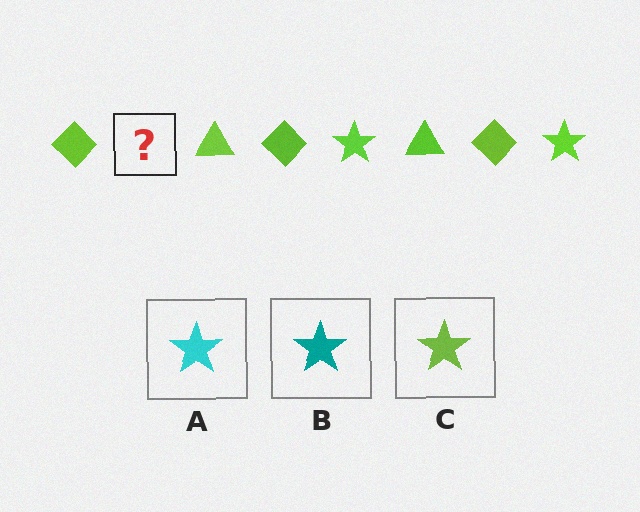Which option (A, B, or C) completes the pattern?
C.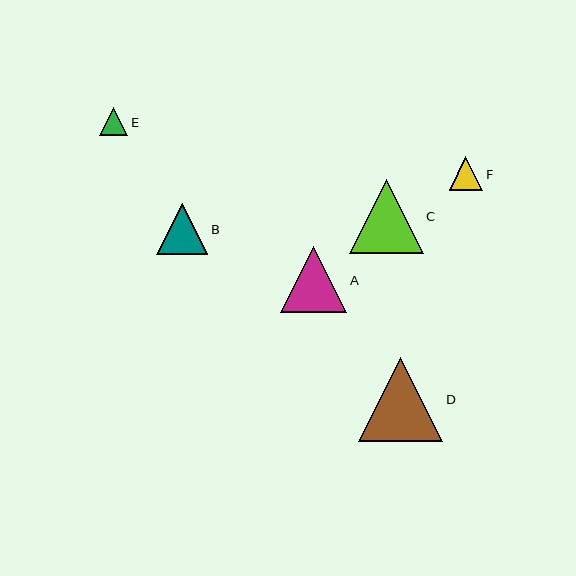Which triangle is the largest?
Triangle D is the largest with a size of approximately 84 pixels.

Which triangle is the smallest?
Triangle E is the smallest with a size of approximately 28 pixels.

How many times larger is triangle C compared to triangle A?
Triangle C is approximately 1.1 times the size of triangle A.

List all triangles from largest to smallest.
From largest to smallest: D, C, A, B, F, E.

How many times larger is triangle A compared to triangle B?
Triangle A is approximately 1.3 times the size of triangle B.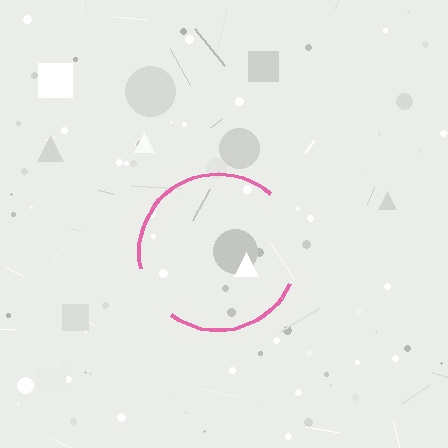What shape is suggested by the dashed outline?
The dashed outline suggests a circle.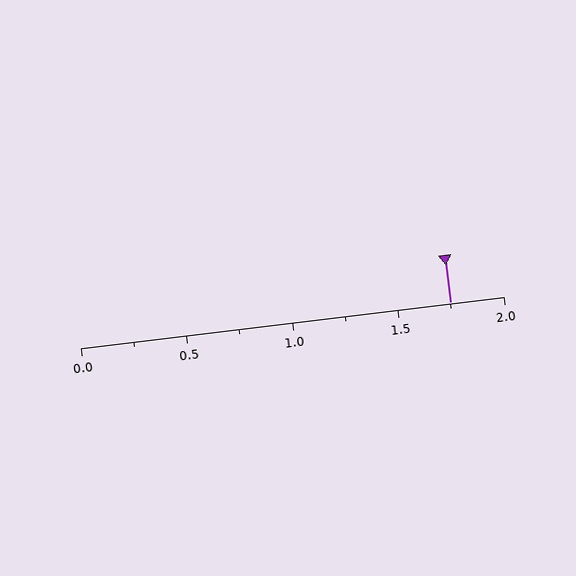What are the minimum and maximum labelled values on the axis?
The axis runs from 0.0 to 2.0.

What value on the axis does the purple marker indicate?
The marker indicates approximately 1.75.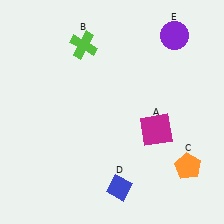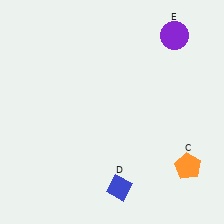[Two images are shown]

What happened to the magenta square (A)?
The magenta square (A) was removed in Image 2. It was in the bottom-right area of Image 1.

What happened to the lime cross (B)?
The lime cross (B) was removed in Image 2. It was in the top-left area of Image 1.